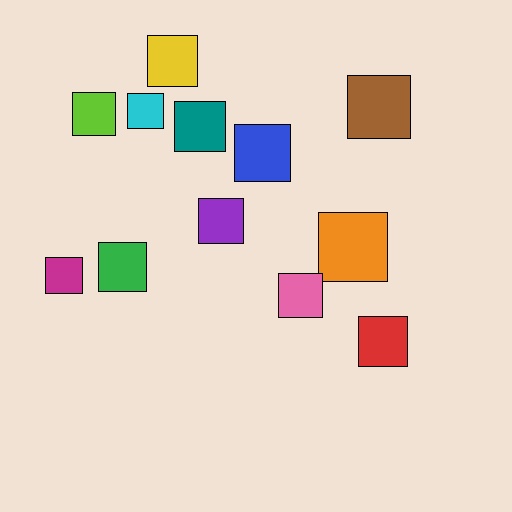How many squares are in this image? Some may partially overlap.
There are 12 squares.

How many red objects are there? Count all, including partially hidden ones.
There is 1 red object.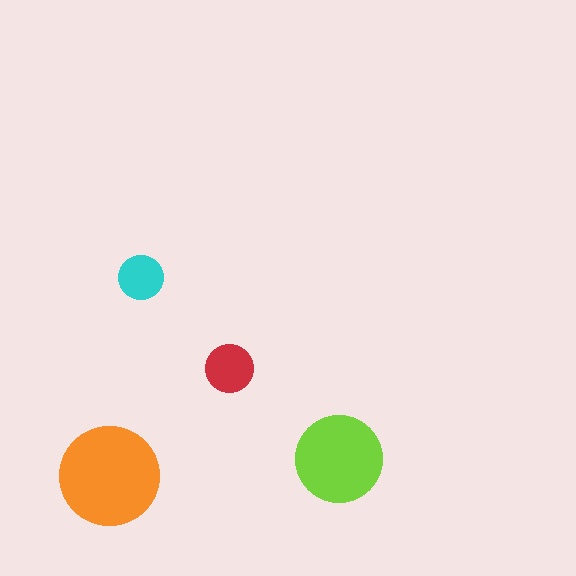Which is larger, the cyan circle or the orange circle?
The orange one.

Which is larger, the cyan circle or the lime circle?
The lime one.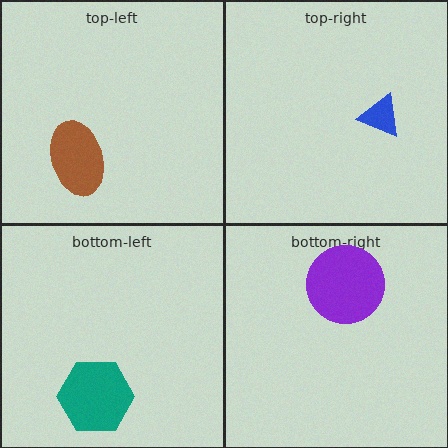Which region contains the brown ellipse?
The top-left region.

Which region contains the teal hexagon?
The bottom-left region.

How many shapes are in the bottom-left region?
1.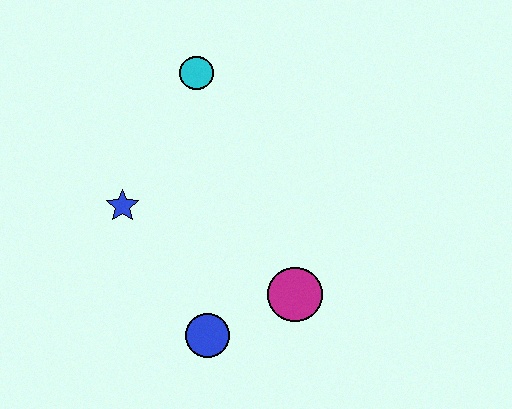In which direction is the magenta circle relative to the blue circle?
The magenta circle is to the right of the blue circle.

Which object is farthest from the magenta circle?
The cyan circle is farthest from the magenta circle.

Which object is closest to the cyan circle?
The blue star is closest to the cyan circle.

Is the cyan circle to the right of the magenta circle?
No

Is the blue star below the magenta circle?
No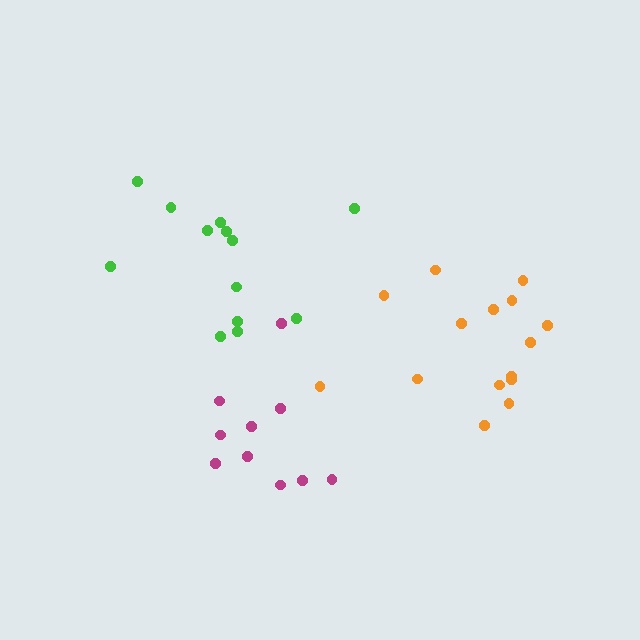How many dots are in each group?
Group 1: 15 dots, Group 2: 13 dots, Group 3: 10 dots (38 total).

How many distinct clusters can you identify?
There are 3 distinct clusters.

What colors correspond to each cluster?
The clusters are colored: orange, green, magenta.